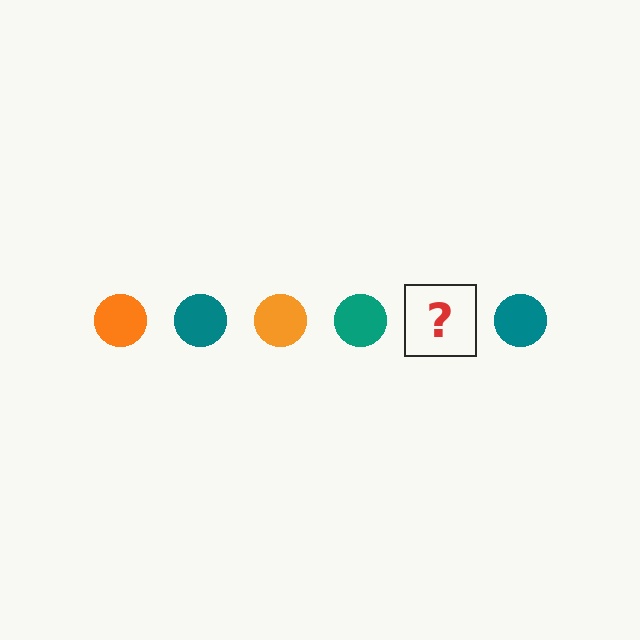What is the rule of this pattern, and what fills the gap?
The rule is that the pattern cycles through orange, teal circles. The gap should be filled with an orange circle.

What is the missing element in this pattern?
The missing element is an orange circle.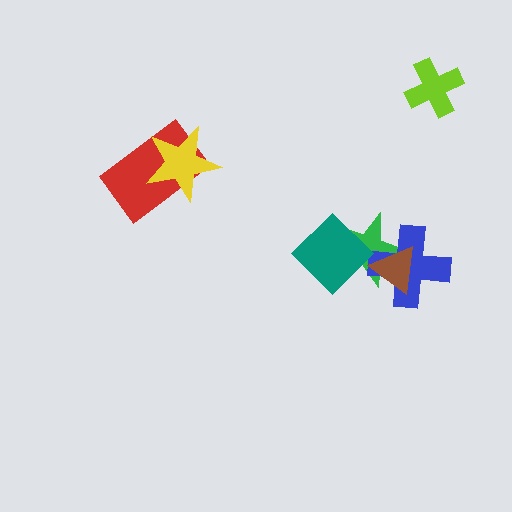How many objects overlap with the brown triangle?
2 objects overlap with the brown triangle.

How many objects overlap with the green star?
3 objects overlap with the green star.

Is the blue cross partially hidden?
Yes, it is partially covered by another shape.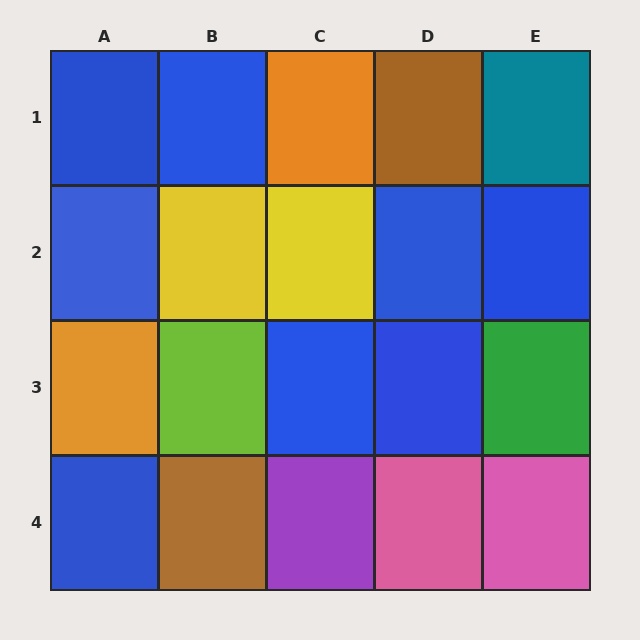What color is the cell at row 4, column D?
Pink.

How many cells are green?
1 cell is green.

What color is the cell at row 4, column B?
Brown.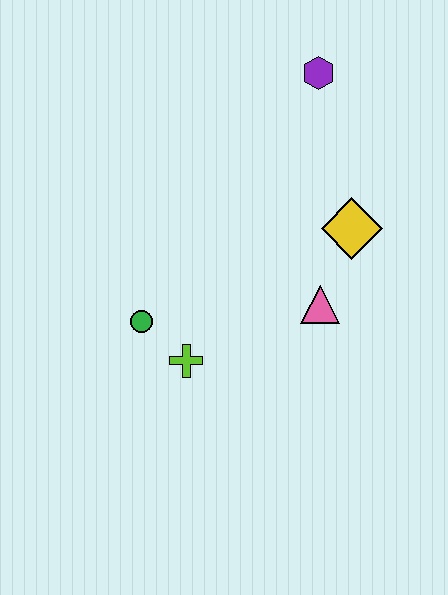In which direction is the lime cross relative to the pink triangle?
The lime cross is to the left of the pink triangle.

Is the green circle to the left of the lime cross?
Yes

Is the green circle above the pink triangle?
No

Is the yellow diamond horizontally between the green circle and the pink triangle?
No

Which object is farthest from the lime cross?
The purple hexagon is farthest from the lime cross.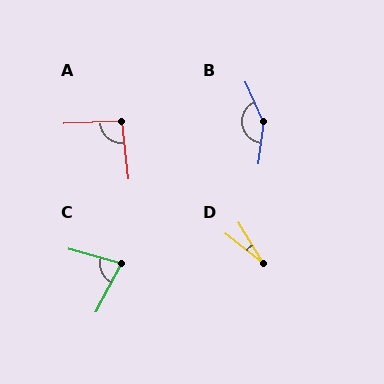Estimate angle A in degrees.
Approximately 94 degrees.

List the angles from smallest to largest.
D (21°), C (77°), A (94°), B (149°).